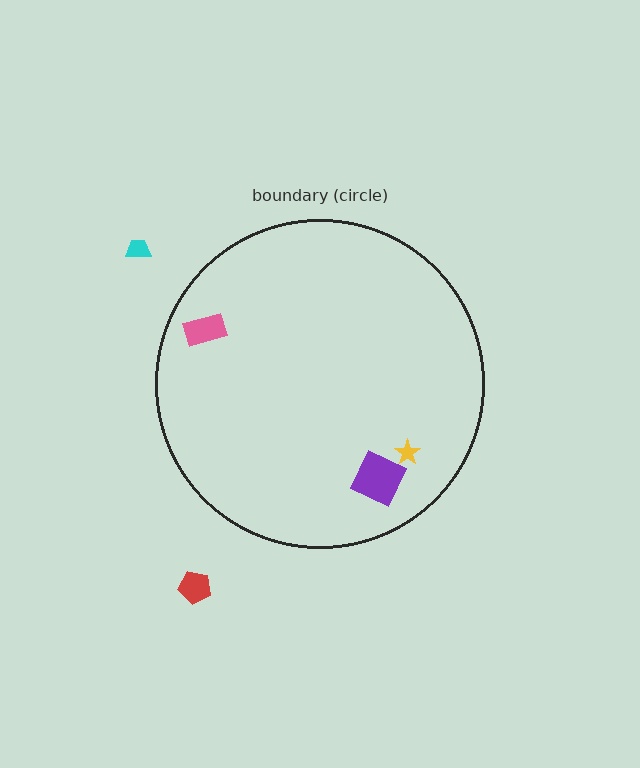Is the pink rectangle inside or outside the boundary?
Inside.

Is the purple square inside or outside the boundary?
Inside.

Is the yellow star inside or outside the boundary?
Inside.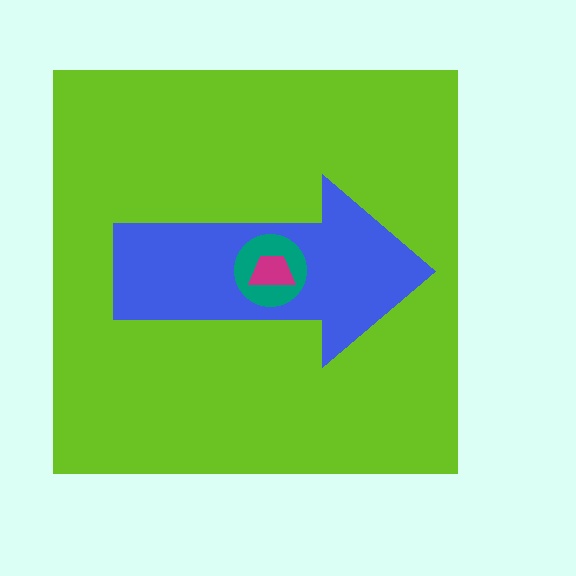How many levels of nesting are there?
4.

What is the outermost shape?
The lime square.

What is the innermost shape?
The magenta trapezoid.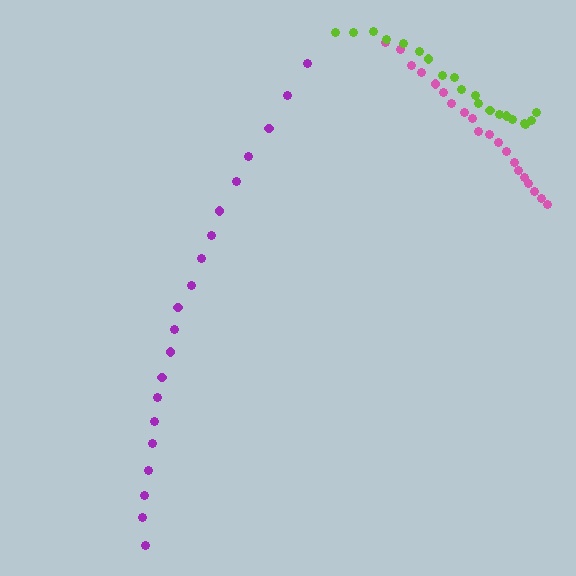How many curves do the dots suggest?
There are 3 distinct paths.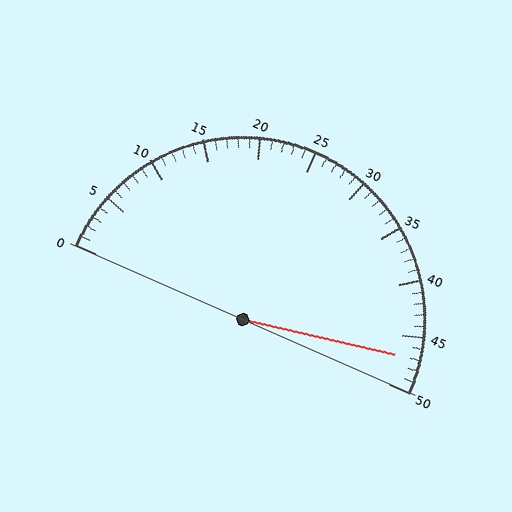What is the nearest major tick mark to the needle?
The nearest major tick mark is 45.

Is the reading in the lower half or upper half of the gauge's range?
The reading is in the upper half of the range (0 to 50).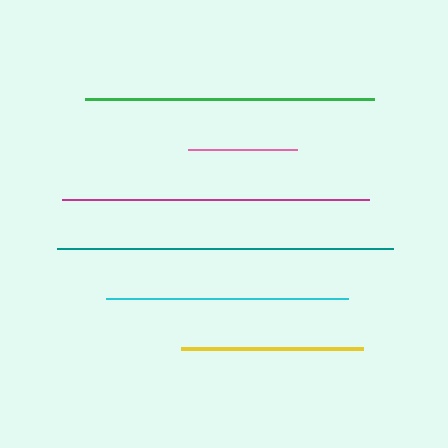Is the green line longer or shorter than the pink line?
The green line is longer than the pink line.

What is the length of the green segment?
The green segment is approximately 288 pixels long.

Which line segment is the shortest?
The pink line is the shortest at approximately 109 pixels.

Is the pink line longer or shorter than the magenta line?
The magenta line is longer than the pink line.